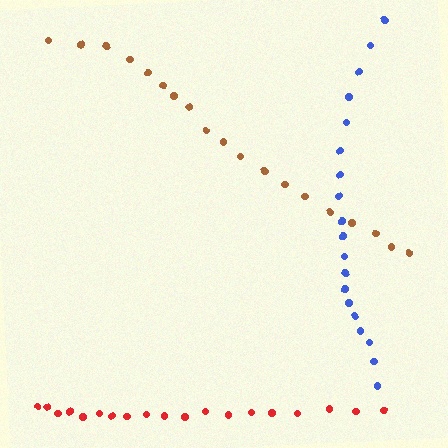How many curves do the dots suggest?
There are 3 distinct paths.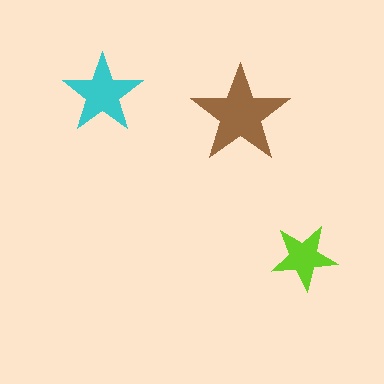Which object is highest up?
The cyan star is topmost.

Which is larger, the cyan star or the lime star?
The cyan one.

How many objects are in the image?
There are 3 objects in the image.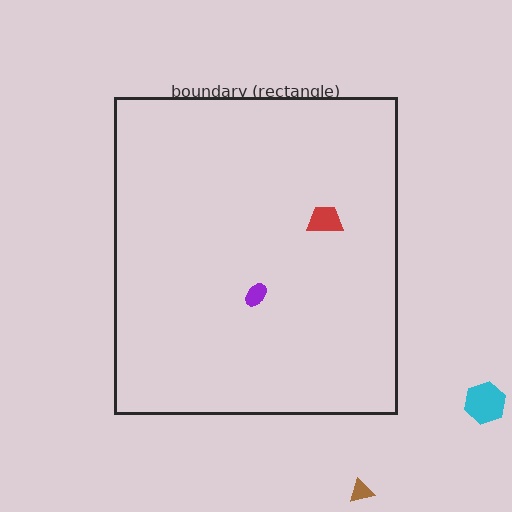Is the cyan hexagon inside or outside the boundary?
Outside.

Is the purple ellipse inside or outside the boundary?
Inside.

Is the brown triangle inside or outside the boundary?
Outside.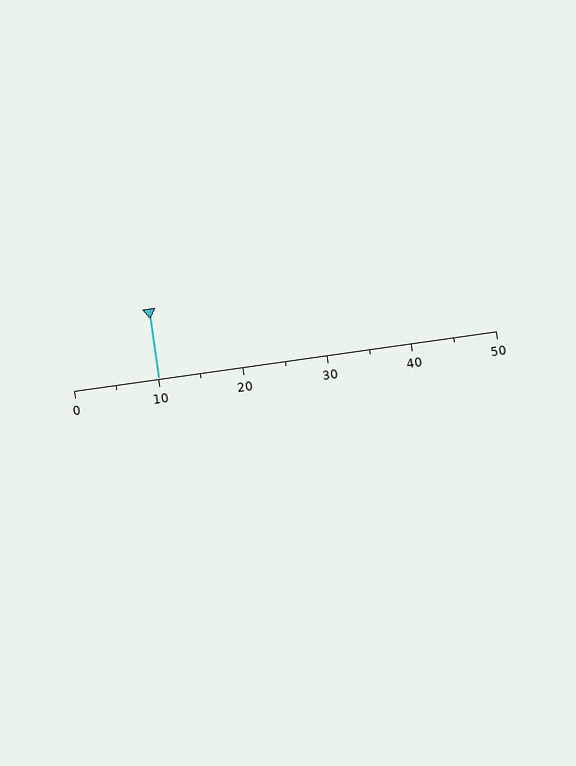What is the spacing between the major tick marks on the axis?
The major ticks are spaced 10 apart.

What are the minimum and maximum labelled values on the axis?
The axis runs from 0 to 50.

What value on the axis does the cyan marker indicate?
The marker indicates approximately 10.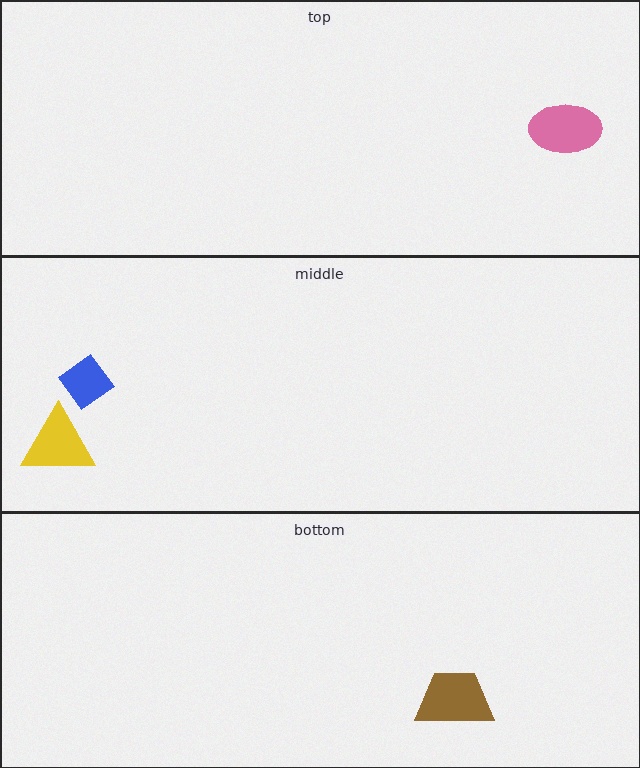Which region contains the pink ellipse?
The top region.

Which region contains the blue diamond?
The middle region.